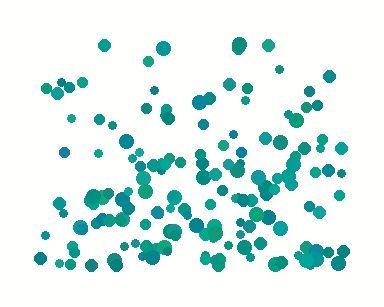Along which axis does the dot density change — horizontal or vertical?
Vertical.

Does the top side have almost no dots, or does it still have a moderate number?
Still a moderate number, just noticeably fewer than the bottom.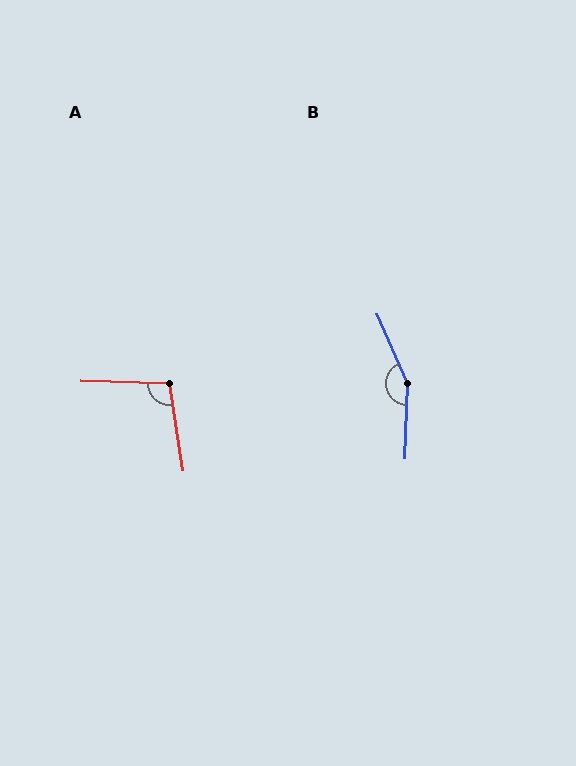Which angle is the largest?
B, at approximately 155 degrees.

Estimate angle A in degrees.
Approximately 100 degrees.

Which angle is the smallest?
A, at approximately 100 degrees.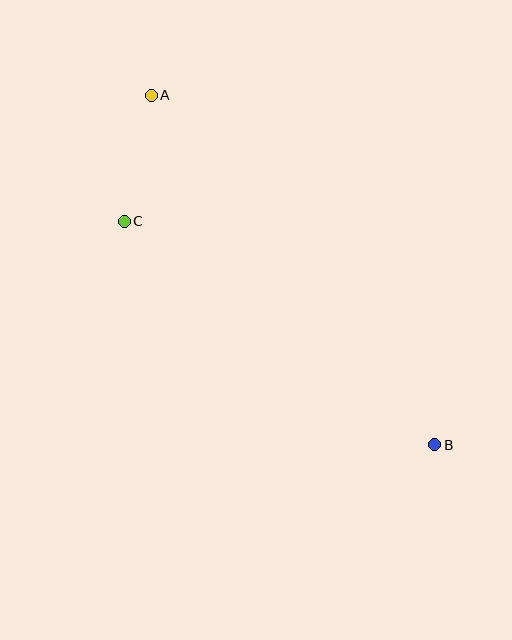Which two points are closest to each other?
Points A and C are closest to each other.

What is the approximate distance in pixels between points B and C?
The distance between B and C is approximately 383 pixels.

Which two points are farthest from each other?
Points A and B are farthest from each other.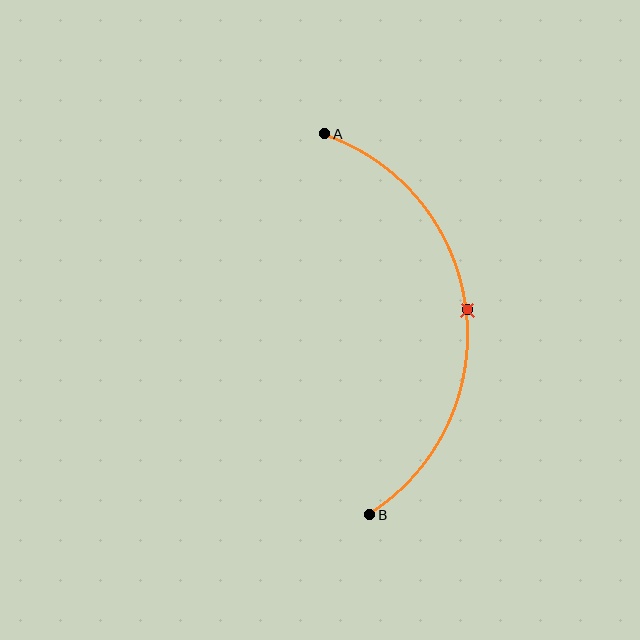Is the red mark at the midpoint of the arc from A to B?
Yes. The red mark lies on the arc at equal arc-length from both A and B — it is the arc midpoint.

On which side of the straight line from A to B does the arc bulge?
The arc bulges to the right of the straight line connecting A and B.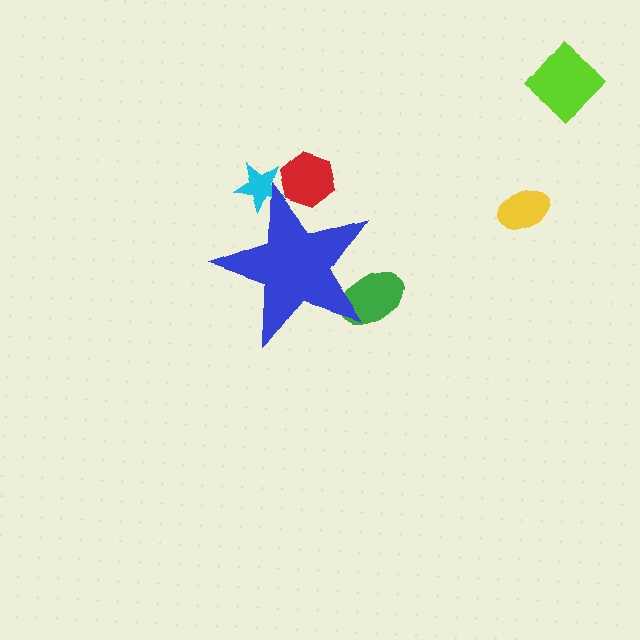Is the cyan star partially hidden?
Yes, the cyan star is partially hidden behind the blue star.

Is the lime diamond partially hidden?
No, the lime diamond is fully visible.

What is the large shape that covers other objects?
A blue star.